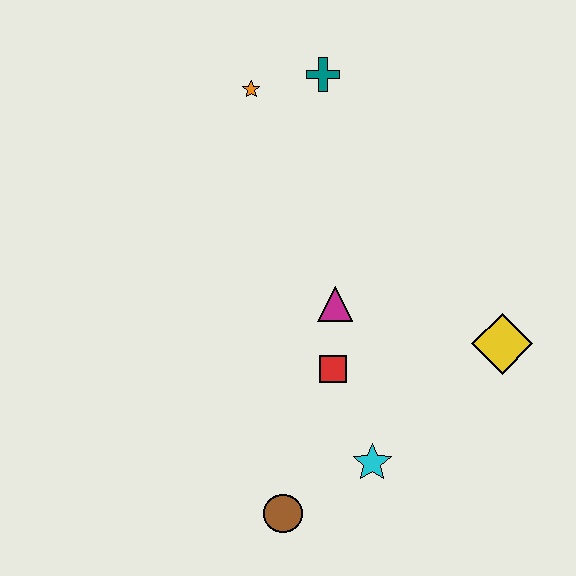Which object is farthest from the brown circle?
The teal cross is farthest from the brown circle.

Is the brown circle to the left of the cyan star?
Yes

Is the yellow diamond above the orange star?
No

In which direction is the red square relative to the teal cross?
The red square is below the teal cross.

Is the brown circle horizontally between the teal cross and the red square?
No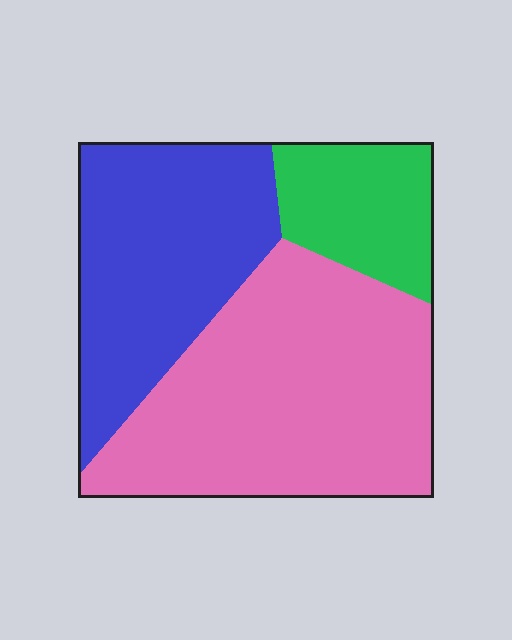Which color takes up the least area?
Green, at roughly 15%.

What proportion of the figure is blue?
Blue covers about 35% of the figure.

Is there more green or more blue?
Blue.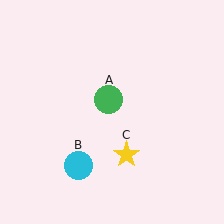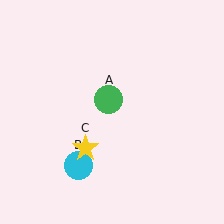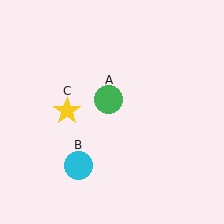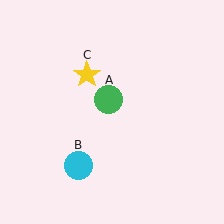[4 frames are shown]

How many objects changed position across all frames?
1 object changed position: yellow star (object C).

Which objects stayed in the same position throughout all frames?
Green circle (object A) and cyan circle (object B) remained stationary.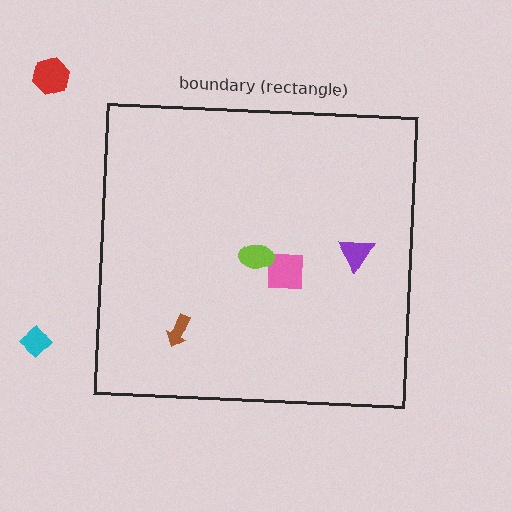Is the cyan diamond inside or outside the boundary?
Outside.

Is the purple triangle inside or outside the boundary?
Inside.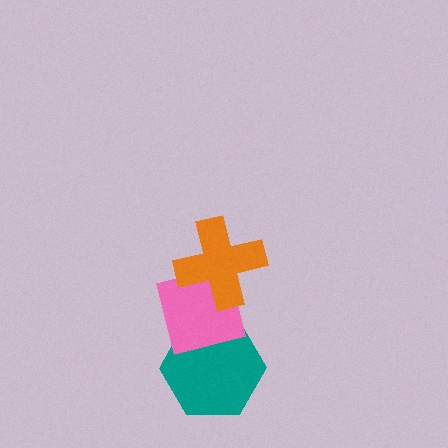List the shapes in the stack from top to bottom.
From top to bottom: the orange cross, the pink square, the teal hexagon.